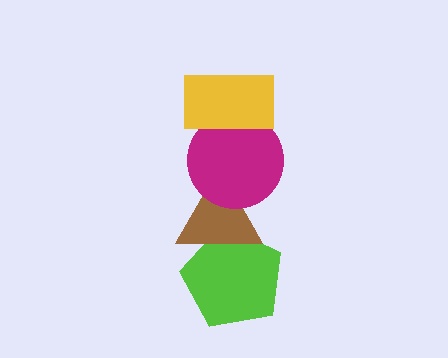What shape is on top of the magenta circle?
The yellow rectangle is on top of the magenta circle.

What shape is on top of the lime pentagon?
The brown triangle is on top of the lime pentagon.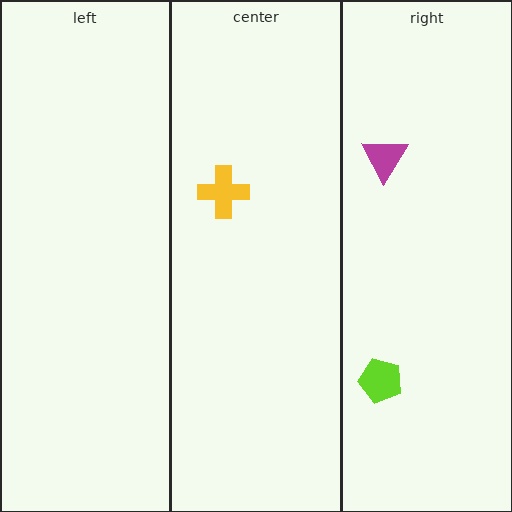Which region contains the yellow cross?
The center region.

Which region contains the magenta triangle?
The right region.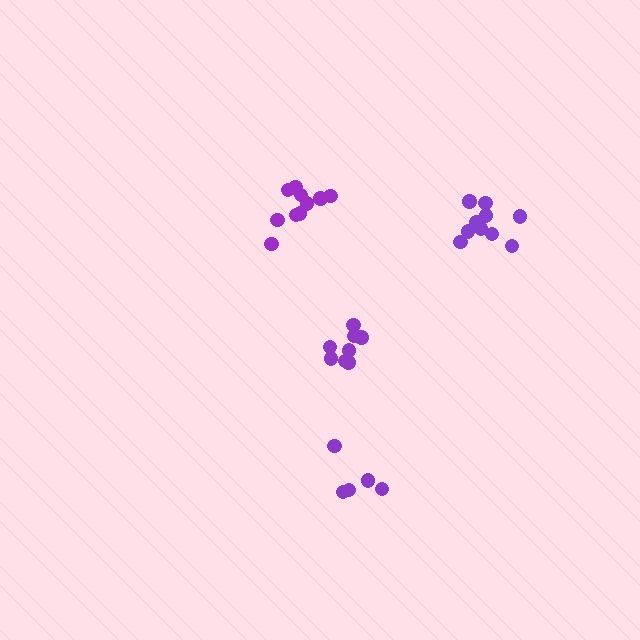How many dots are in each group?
Group 1: 10 dots, Group 2: 10 dots, Group 3: 8 dots, Group 4: 5 dots (33 total).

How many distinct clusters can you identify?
There are 4 distinct clusters.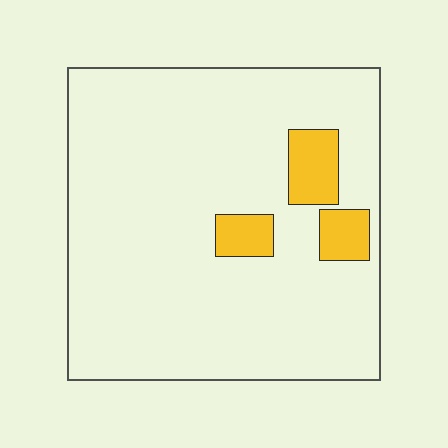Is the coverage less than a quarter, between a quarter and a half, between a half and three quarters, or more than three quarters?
Less than a quarter.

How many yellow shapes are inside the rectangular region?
3.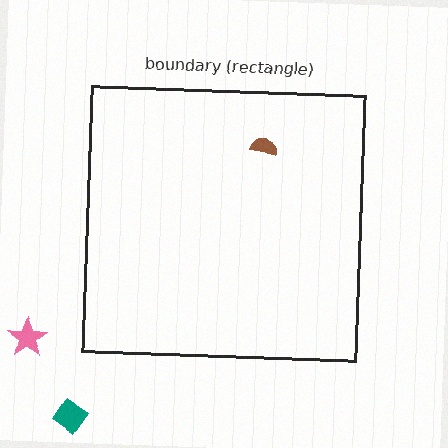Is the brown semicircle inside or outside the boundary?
Inside.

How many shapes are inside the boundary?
1 inside, 2 outside.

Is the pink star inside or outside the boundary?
Outside.